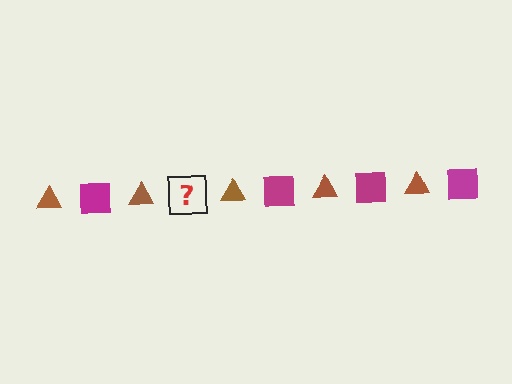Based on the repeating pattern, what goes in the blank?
The blank should be a magenta square.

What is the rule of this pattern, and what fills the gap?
The rule is that the pattern alternates between brown triangle and magenta square. The gap should be filled with a magenta square.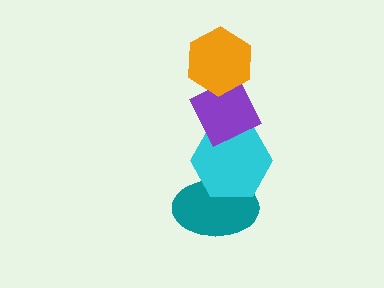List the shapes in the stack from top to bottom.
From top to bottom: the orange hexagon, the purple diamond, the cyan hexagon, the teal ellipse.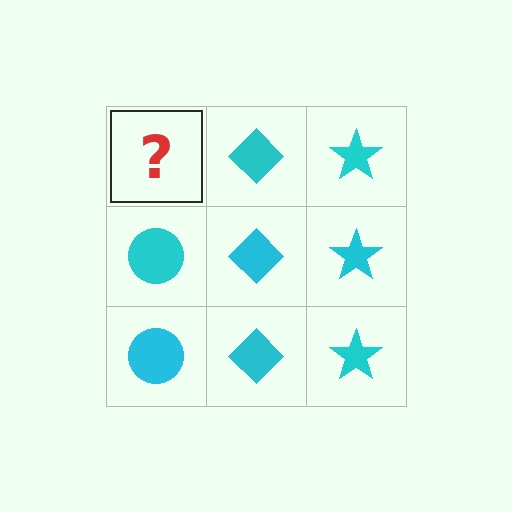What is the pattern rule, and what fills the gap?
The rule is that each column has a consistent shape. The gap should be filled with a cyan circle.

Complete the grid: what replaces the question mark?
The question mark should be replaced with a cyan circle.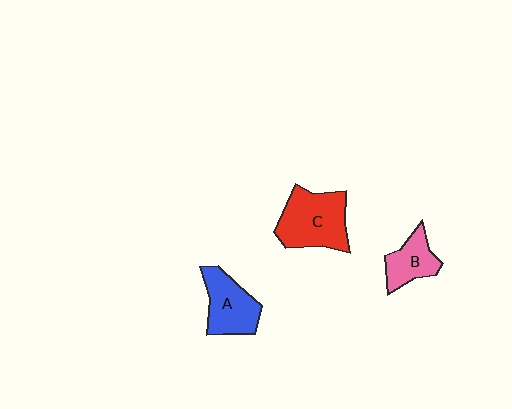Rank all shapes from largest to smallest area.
From largest to smallest: C (red), A (blue), B (pink).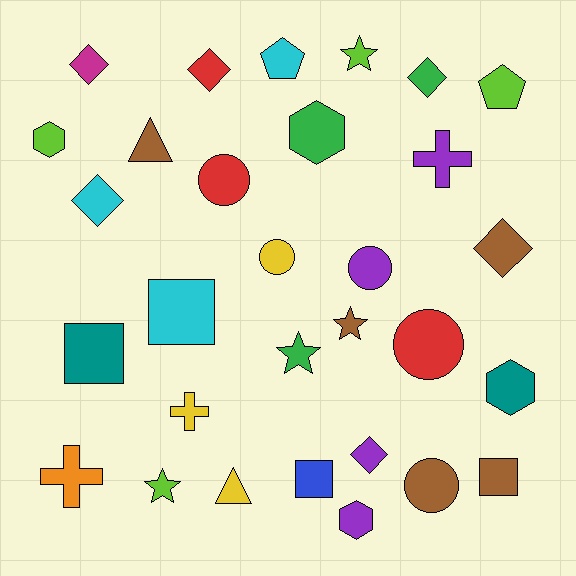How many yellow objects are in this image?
There are 3 yellow objects.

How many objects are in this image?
There are 30 objects.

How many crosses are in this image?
There are 3 crosses.